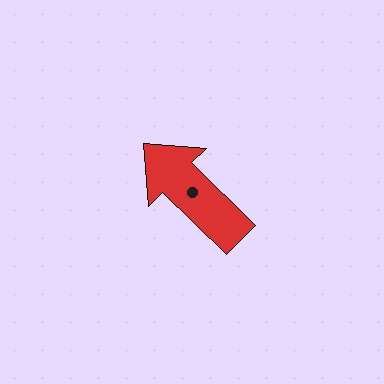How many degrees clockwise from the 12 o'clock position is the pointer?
Approximately 315 degrees.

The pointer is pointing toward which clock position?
Roughly 10 o'clock.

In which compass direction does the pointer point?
Northwest.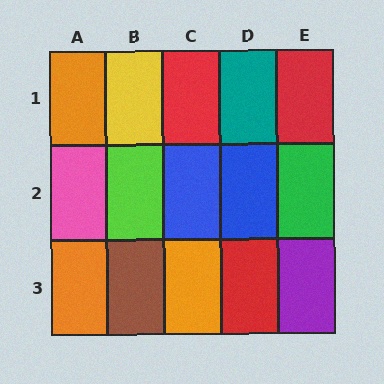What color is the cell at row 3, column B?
Brown.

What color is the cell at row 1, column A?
Orange.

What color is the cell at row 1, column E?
Red.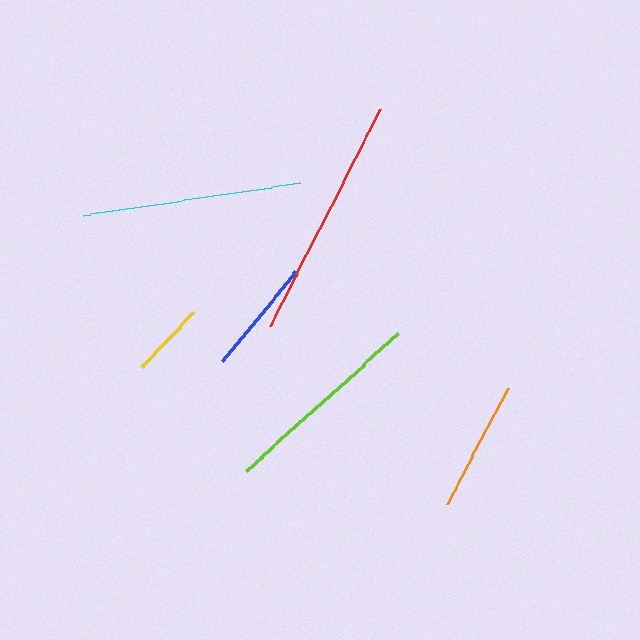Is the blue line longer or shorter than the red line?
The red line is longer than the blue line.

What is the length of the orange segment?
The orange segment is approximately 130 pixels long.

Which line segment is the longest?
The red line is the longest at approximately 242 pixels.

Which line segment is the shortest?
The yellow line is the shortest at approximately 75 pixels.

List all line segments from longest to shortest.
From longest to shortest: red, cyan, lime, orange, blue, yellow.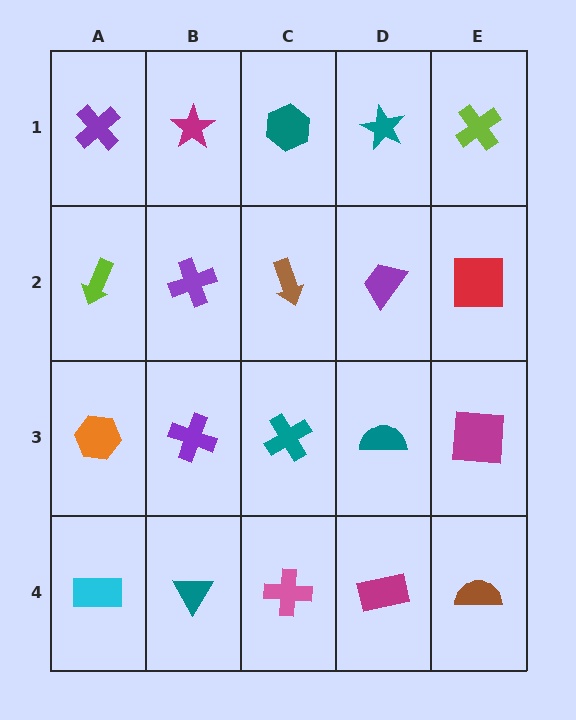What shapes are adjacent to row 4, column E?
A magenta square (row 3, column E), a magenta rectangle (row 4, column D).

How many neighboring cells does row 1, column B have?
3.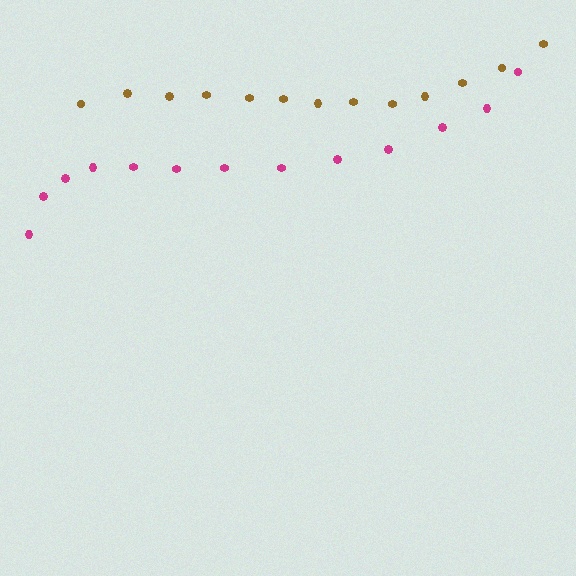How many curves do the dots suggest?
There are 2 distinct paths.